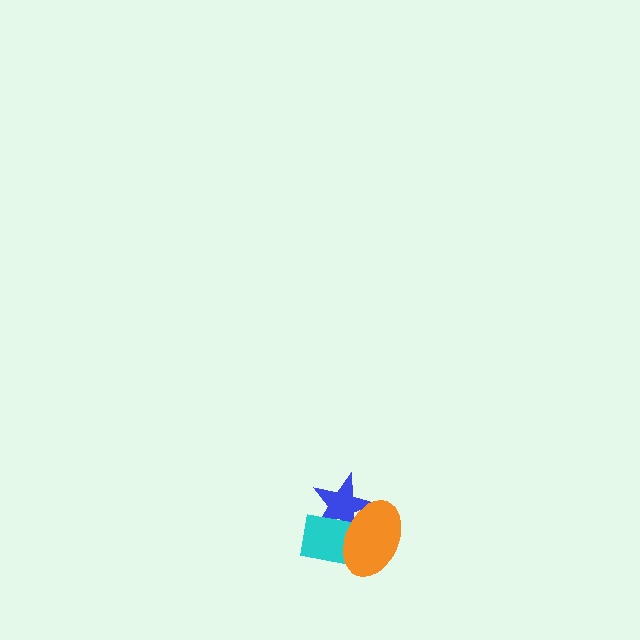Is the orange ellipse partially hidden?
No, no other shape covers it.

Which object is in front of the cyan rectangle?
The orange ellipse is in front of the cyan rectangle.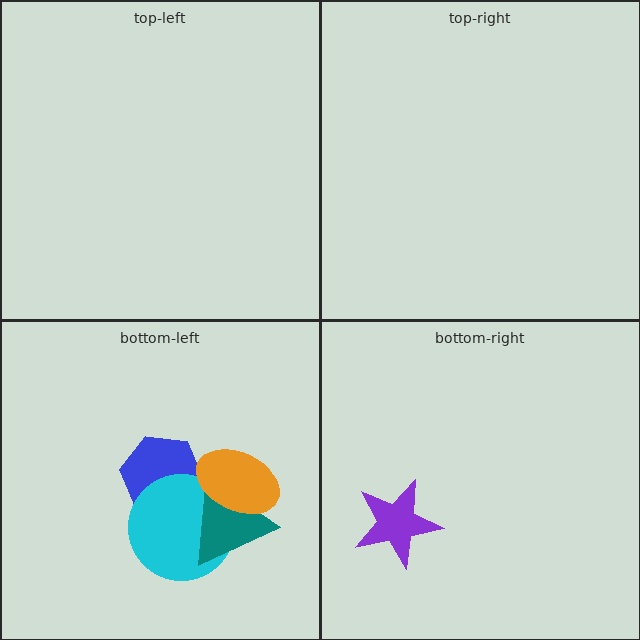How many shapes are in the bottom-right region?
1.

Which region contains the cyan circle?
The bottom-left region.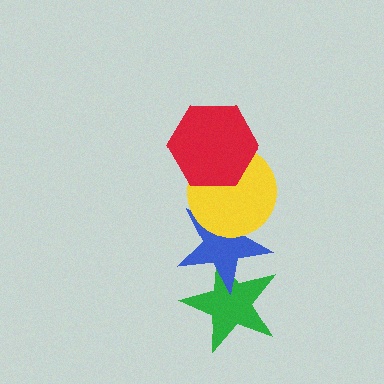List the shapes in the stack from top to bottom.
From top to bottom: the red hexagon, the yellow circle, the blue star, the green star.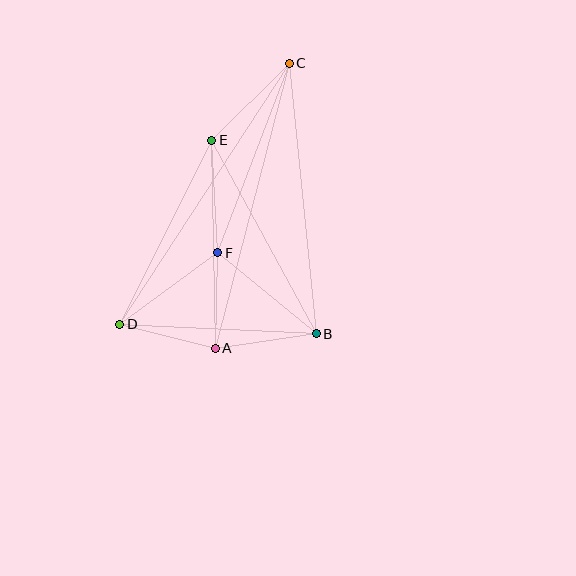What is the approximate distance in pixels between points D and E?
The distance between D and E is approximately 206 pixels.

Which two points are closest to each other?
Points A and F are closest to each other.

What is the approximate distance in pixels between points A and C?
The distance between A and C is approximately 295 pixels.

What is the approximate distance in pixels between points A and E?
The distance between A and E is approximately 208 pixels.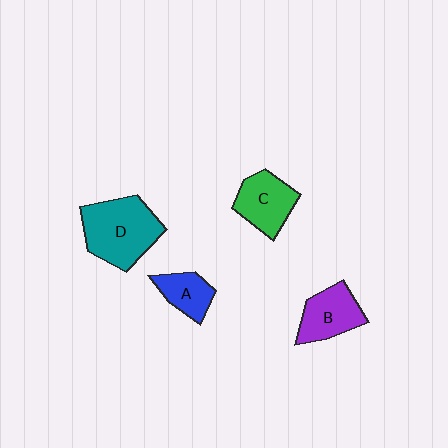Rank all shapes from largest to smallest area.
From largest to smallest: D (teal), C (green), B (purple), A (blue).